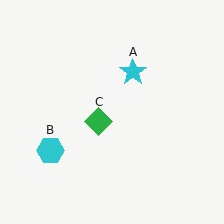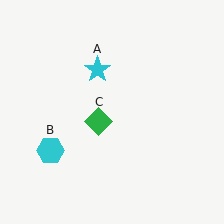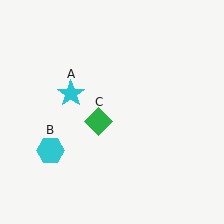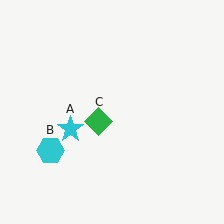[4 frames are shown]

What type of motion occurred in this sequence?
The cyan star (object A) rotated counterclockwise around the center of the scene.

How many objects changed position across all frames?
1 object changed position: cyan star (object A).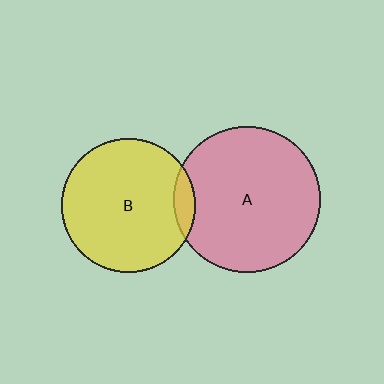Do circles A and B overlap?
Yes.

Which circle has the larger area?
Circle A (pink).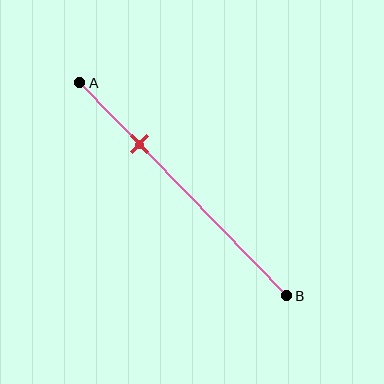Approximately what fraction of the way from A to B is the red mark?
The red mark is approximately 30% of the way from A to B.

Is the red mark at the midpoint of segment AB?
No, the mark is at about 30% from A, not at the 50% midpoint.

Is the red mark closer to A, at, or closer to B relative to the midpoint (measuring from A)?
The red mark is closer to point A than the midpoint of segment AB.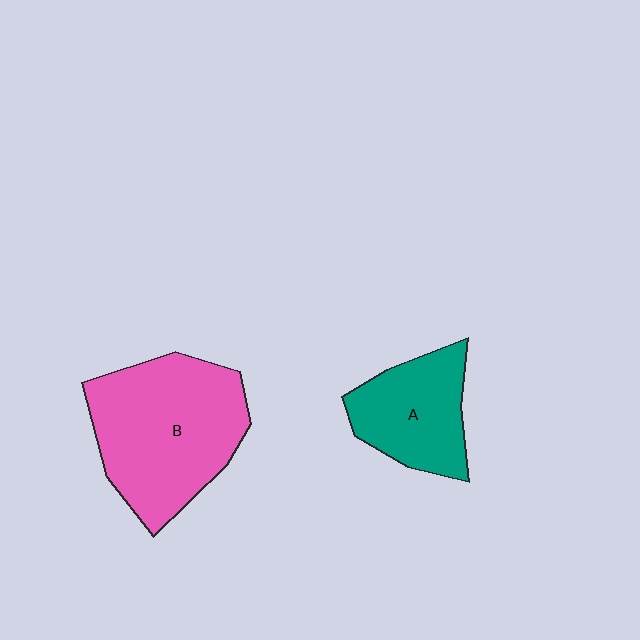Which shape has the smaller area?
Shape A (teal).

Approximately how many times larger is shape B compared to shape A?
Approximately 1.7 times.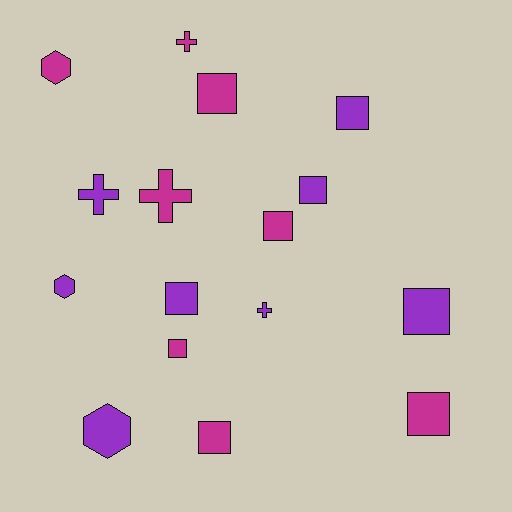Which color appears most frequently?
Magenta, with 8 objects.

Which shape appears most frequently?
Square, with 9 objects.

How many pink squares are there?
There are no pink squares.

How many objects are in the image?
There are 16 objects.